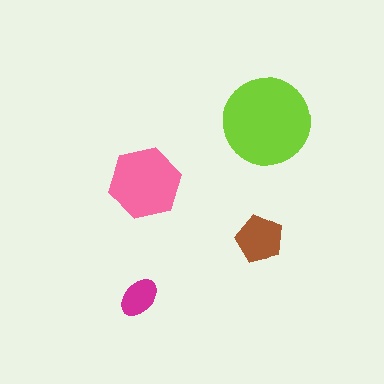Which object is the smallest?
The magenta ellipse.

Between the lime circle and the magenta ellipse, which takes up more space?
The lime circle.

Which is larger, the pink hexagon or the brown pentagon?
The pink hexagon.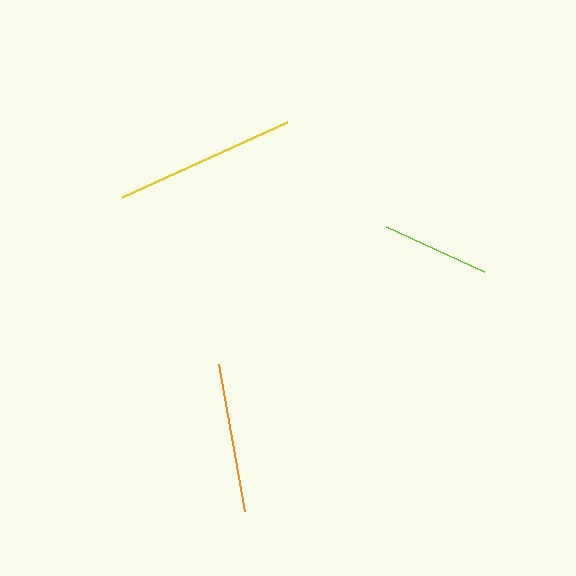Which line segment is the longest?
The yellow line is the longest at approximately 181 pixels.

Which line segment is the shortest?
The lime line is the shortest at approximately 108 pixels.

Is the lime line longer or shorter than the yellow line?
The yellow line is longer than the lime line.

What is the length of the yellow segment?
The yellow segment is approximately 181 pixels long.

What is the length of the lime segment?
The lime segment is approximately 108 pixels long.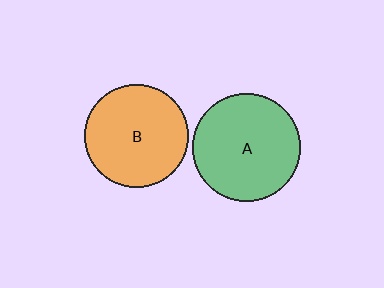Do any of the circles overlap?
No, none of the circles overlap.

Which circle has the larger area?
Circle A (green).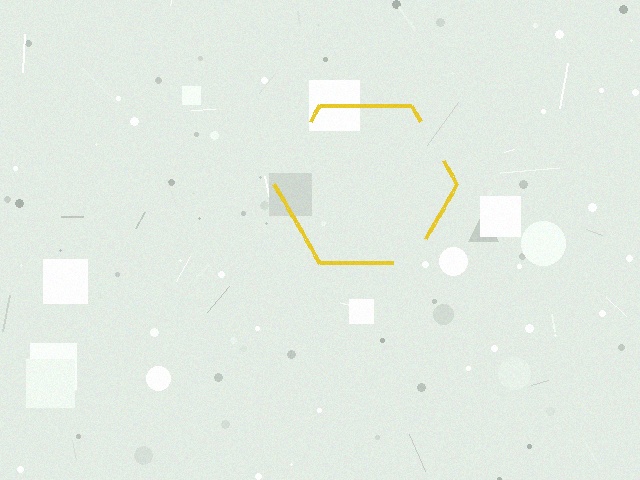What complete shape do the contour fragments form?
The contour fragments form a hexagon.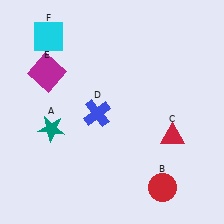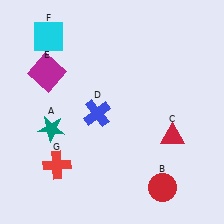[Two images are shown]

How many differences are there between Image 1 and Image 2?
There is 1 difference between the two images.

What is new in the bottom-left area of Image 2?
A red cross (G) was added in the bottom-left area of Image 2.